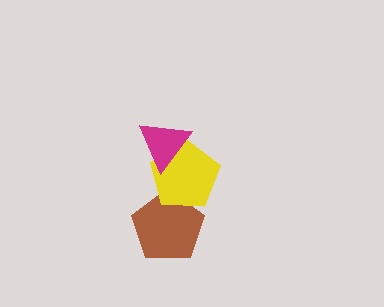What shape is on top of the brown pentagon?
The yellow pentagon is on top of the brown pentagon.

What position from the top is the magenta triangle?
The magenta triangle is 1st from the top.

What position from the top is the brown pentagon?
The brown pentagon is 3rd from the top.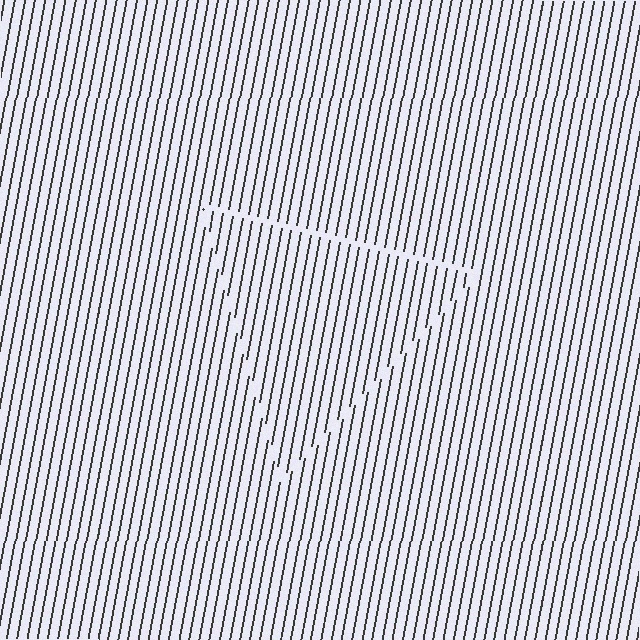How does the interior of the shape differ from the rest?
The interior of the shape contains the same grating, shifted by half a period — the contour is defined by the phase discontinuity where line-ends from the inner and outer gratings abut.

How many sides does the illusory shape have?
3 sides — the line-ends trace a triangle.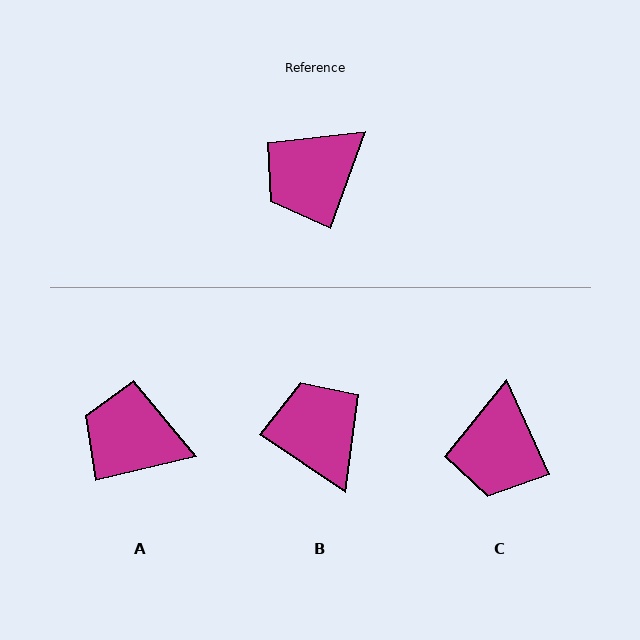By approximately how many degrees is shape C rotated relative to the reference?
Approximately 44 degrees counter-clockwise.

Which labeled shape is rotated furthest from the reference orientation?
B, about 104 degrees away.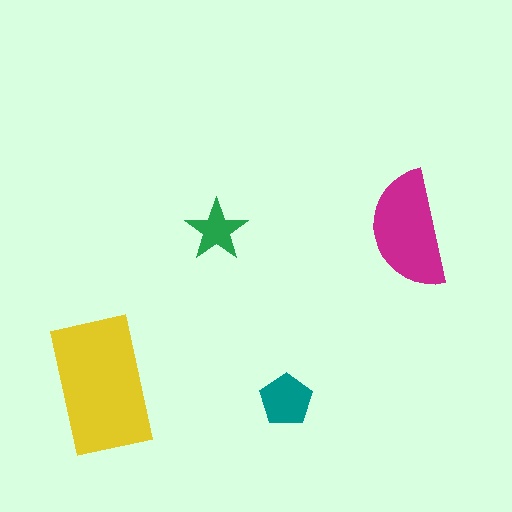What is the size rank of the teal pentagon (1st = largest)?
3rd.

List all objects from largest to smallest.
The yellow rectangle, the magenta semicircle, the teal pentagon, the green star.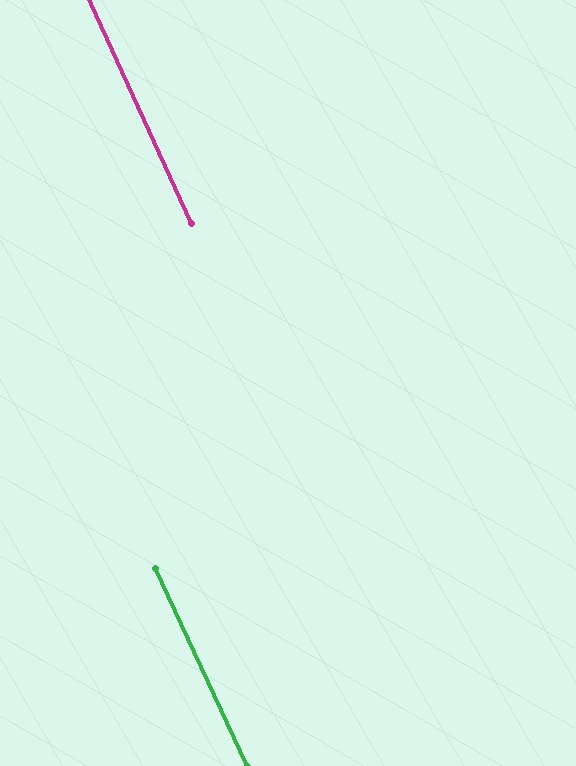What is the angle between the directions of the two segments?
Approximately 0 degrees.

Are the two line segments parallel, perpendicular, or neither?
Parallel — their directions differ by only 0.5°.